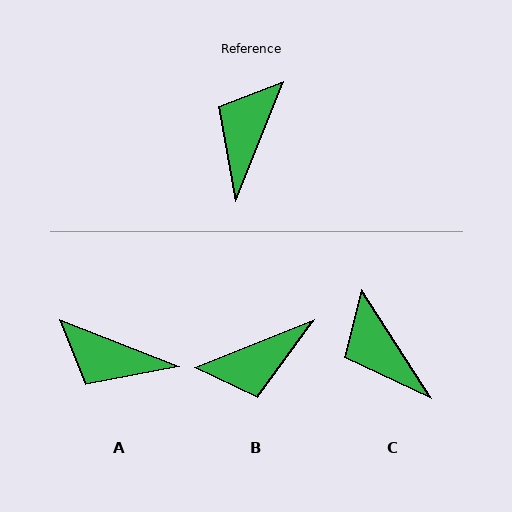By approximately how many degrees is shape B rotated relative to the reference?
Approximately 134 degrees counter-clockwise.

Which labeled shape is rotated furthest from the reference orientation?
B, about 134 degrees away.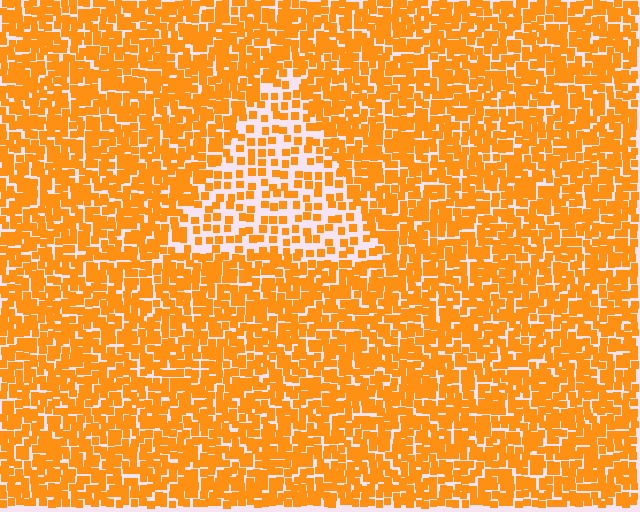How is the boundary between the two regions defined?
The boundary is defined by a change in element density (approximately 2.1x ratio). All elements are the same color, size, and shape.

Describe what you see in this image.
The image contains small orange elements arranged at two different densities. A triangle-shaped region is visible where the elements are less densely packed than the surrounding area.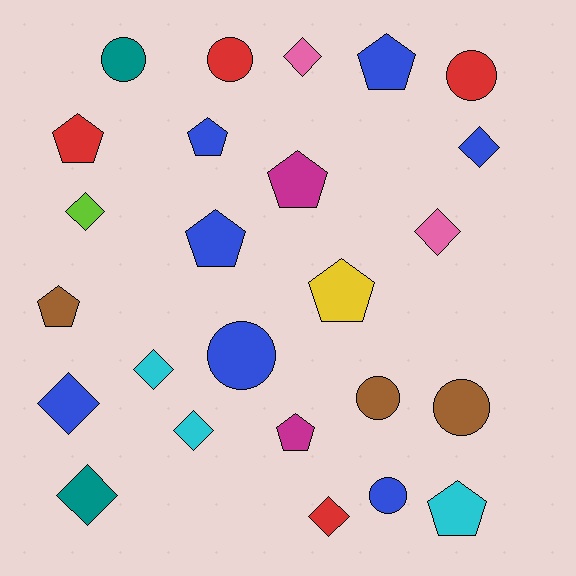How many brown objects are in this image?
There are 3 brown objects.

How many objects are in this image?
There are 25 objects.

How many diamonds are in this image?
There are 9 diamonds.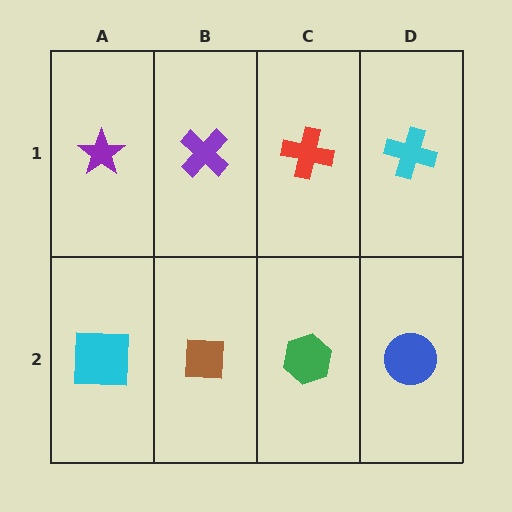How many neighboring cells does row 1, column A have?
2.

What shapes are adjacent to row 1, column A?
A cyan square (row 2, column A), a purple cross (row 1, column B).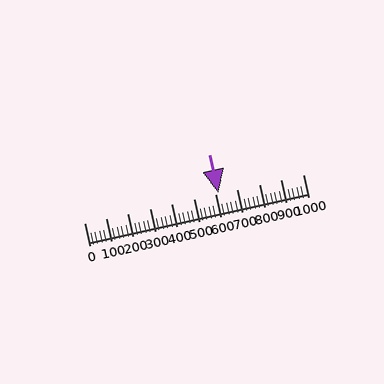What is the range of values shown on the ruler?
The ruler shows values from 0 to 1000.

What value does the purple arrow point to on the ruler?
The purple arrow points to approximately 616.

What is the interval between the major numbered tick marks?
The major tick marks are spaced 100 units apart.